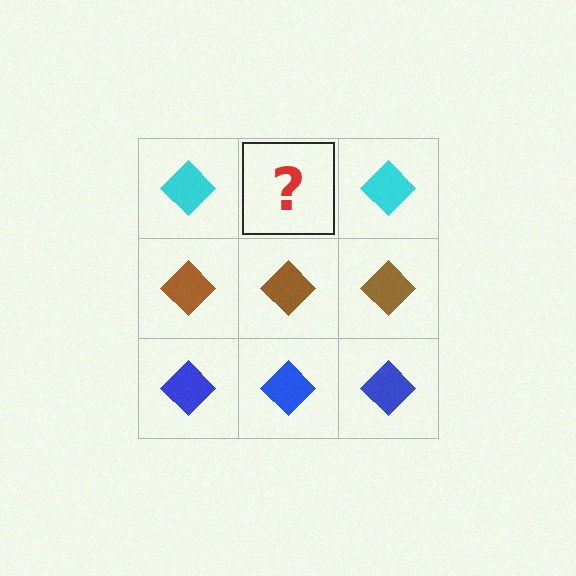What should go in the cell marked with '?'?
The missing cell should contain a cyan diamond.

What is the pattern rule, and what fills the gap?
The rule is that each row has a consistent color. The gap should be filled with a cyan diamond.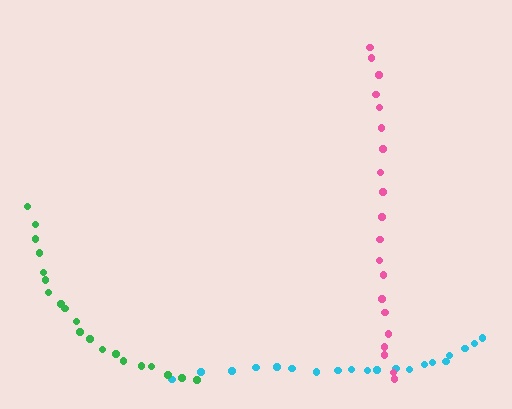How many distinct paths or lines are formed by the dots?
There are 3 distinct paths.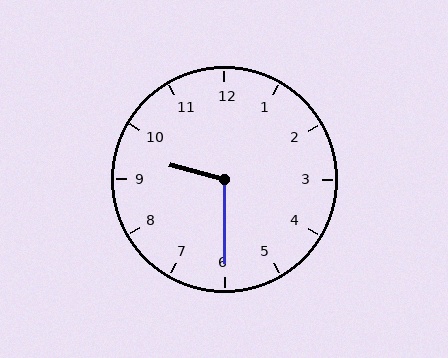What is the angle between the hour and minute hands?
Approximately 105 degrees.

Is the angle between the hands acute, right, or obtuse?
It is obtuse.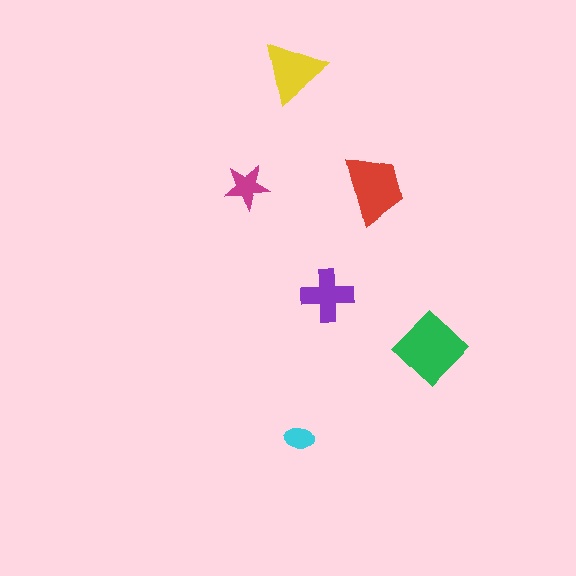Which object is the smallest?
The cyan ellipse.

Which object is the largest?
The green diamond.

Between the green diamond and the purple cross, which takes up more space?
The green diamond.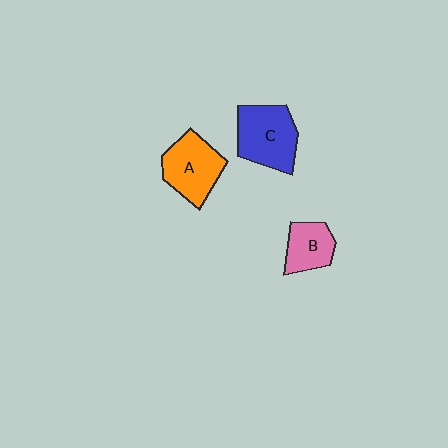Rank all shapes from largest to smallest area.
From largest to smallest: C (blue), A (orange), B (pink).